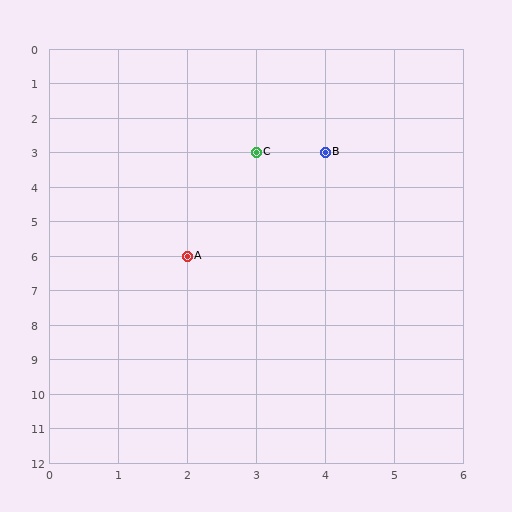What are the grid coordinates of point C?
Point C is at grid coordinates (3, 3).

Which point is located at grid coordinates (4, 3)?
Point B is at (4, 3).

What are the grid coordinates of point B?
Point B is at grid coordinates (4, 3).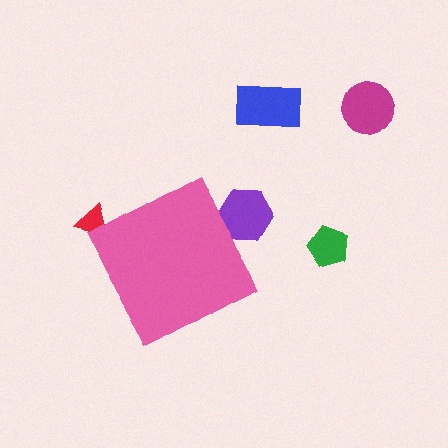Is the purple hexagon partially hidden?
Yes, the purple hexagon is partially hidden behind the pink diamond.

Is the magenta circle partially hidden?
No, the magenta circle is fully visible.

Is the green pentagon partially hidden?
No, the green pentagon is fully visible.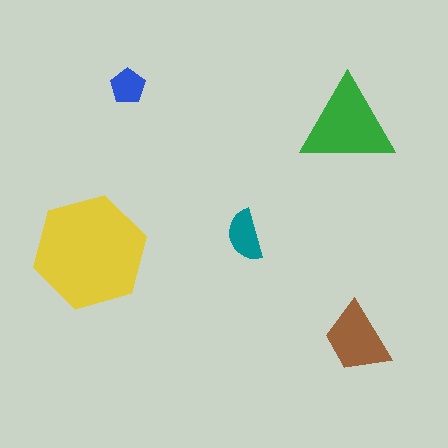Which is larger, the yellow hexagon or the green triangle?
The yellow hexagon.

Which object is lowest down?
The brown trapezoid is bottommost.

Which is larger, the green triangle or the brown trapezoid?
The green triangle.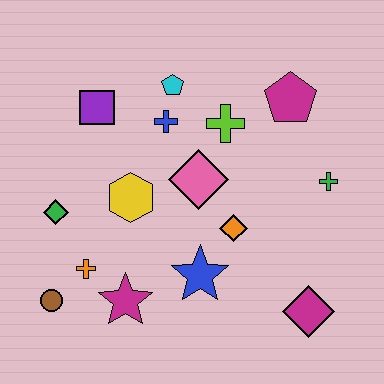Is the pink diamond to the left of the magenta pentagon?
Yes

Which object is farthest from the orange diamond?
The brown circle is farthest from the orange diamond.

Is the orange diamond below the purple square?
Yes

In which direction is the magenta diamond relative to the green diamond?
The magenta diamond is to the right of the green diamond.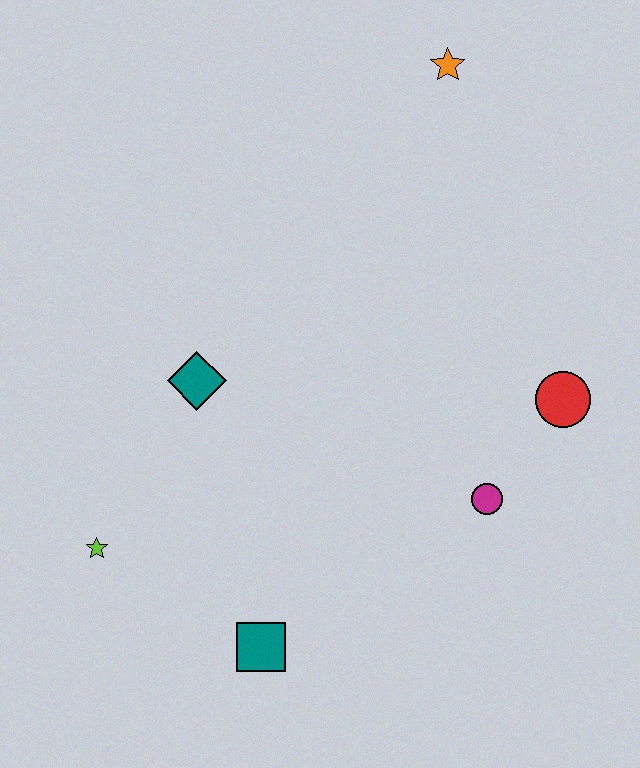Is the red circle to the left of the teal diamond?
No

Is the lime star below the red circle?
Yes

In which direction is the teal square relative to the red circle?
The teal square is to the left of the red circle.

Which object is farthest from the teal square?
The orange star is farthest from the teal square.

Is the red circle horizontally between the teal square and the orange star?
No